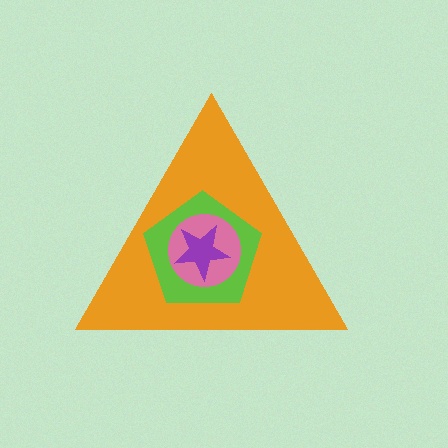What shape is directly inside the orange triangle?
The lime pentagon.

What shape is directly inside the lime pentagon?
The pink circle.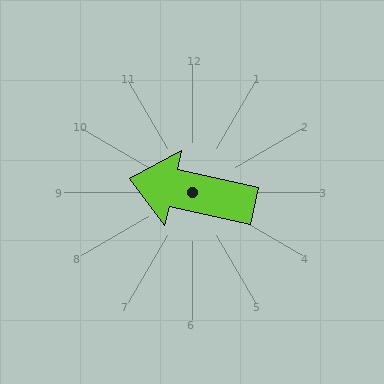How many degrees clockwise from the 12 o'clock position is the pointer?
Approximately 283 degrees.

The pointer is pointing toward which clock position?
Roughly 9 o'clock.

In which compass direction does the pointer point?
West.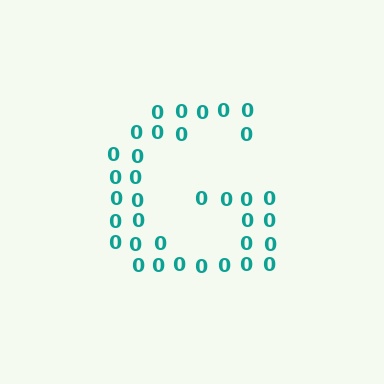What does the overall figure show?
The overall figure shows the letter G.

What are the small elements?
The small elements are digit 0's.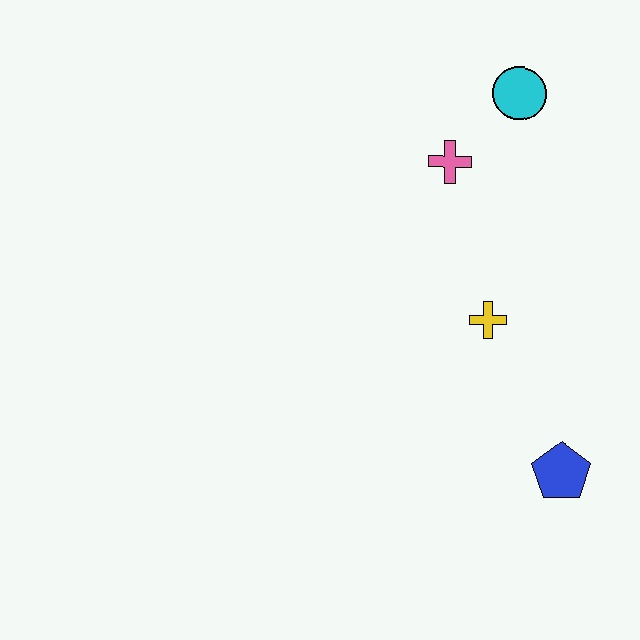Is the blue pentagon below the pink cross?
Yes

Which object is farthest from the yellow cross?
The cyan circle is farthest from the yellow cross.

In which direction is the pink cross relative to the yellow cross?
The pink cross is above the yellow cross.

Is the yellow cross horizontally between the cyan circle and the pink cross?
Yes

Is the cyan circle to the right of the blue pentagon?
No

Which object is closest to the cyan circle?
The pink cross is closest to the cyan circle.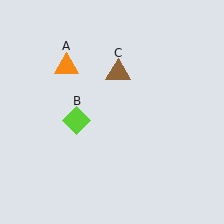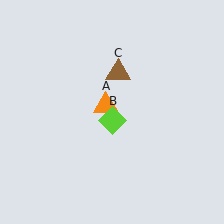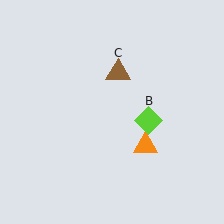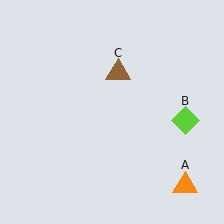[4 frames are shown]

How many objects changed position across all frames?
2 objects changed position: orange triangle (object A), lime diamond (object B).